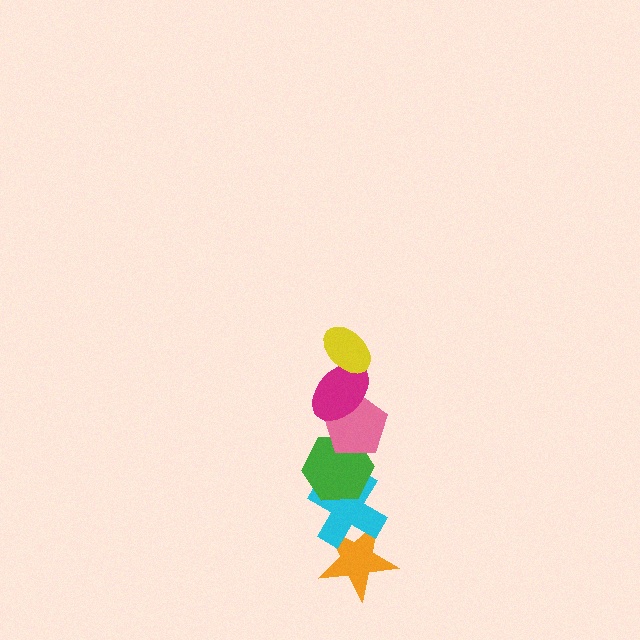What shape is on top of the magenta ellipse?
The yellow ellipse is on top of the magenta ellipse.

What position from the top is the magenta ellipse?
The magenta ellipse is 2nd from the top.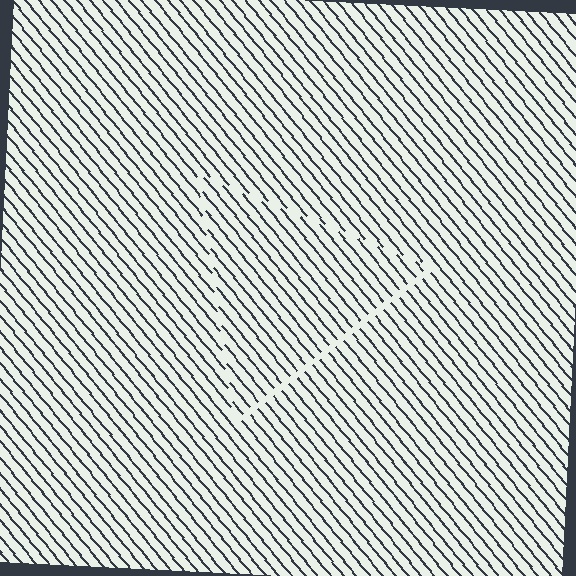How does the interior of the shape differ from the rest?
The interior of the shape contains the same grating, shifted by half a period — the contour is defined by the phase discontinuity where line-ends from the inner and outer gratings abut.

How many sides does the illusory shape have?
3 sides — the line-ends trace a triangle.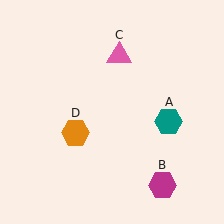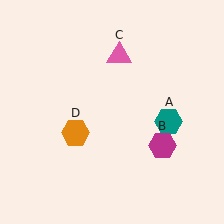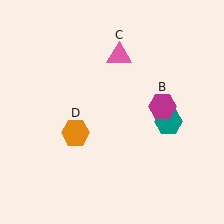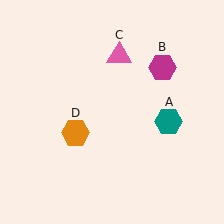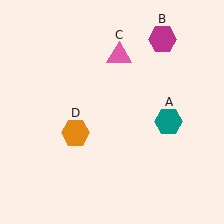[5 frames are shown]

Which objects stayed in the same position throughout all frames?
Teal hexagon (object A) and pink triangle (object C) and orange hexagon (object D) remained stationary.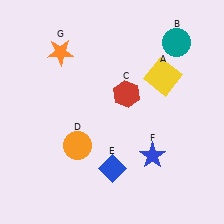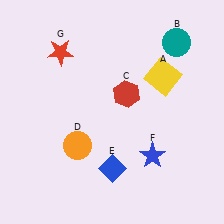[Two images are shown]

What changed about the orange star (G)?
In Image 1, G is orange. In Image 2, it changed to red.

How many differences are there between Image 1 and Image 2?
There is 1 difference between the two images.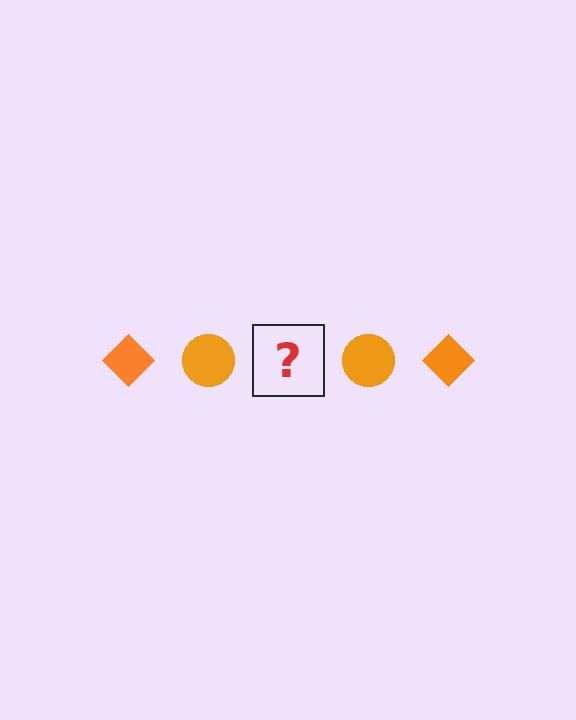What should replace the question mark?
The question mark should be replaced with an orange diamond.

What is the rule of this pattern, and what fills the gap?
The rule is that the pattern cycles through diamond, circle shapes in orange. The gap should be filled with an orange diamond.